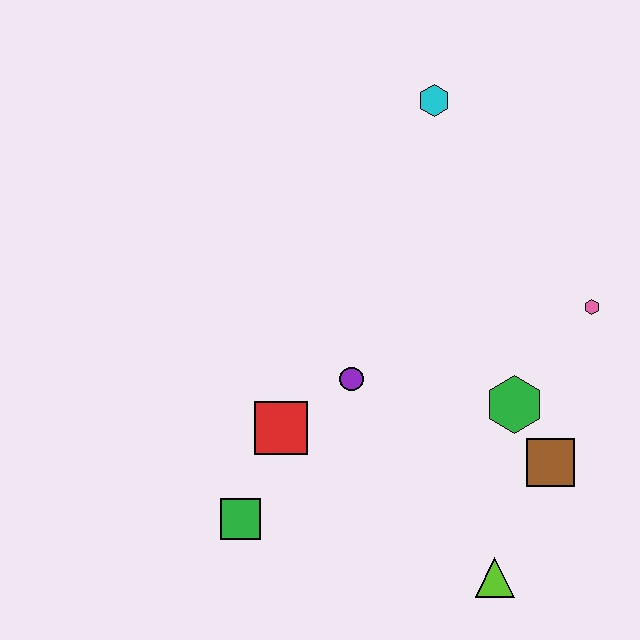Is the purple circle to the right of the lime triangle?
No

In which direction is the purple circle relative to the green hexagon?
The purple circle is to the left of the green hexagon.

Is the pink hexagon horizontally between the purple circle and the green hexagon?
No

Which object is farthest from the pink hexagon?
The green square is farthest from the pink hexagon.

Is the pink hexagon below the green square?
No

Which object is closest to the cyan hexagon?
The pink hexagon is closest to the cyan hexagon.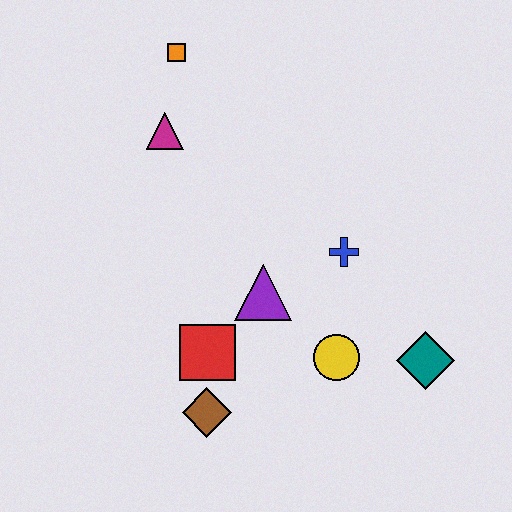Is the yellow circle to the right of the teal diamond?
No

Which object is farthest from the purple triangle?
The orange square is farthest from the purple triangle.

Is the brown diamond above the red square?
No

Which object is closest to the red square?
The brown diamond is closest to the red square.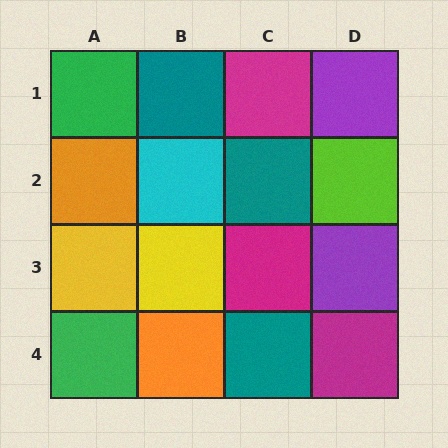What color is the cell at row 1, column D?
Purple.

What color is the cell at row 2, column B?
Cyan.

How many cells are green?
2 cells are green.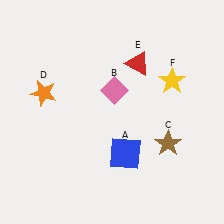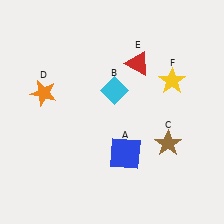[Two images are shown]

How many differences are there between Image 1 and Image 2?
There is 1 difference between the two images.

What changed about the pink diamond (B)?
In Image 1, B is pink. In Image 2, it changed to cyan.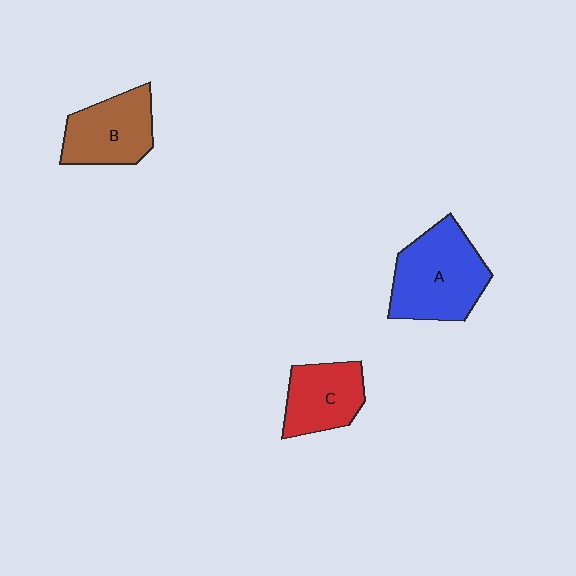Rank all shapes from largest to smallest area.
From largest to smallest: A (blue), B (brown), C (red).